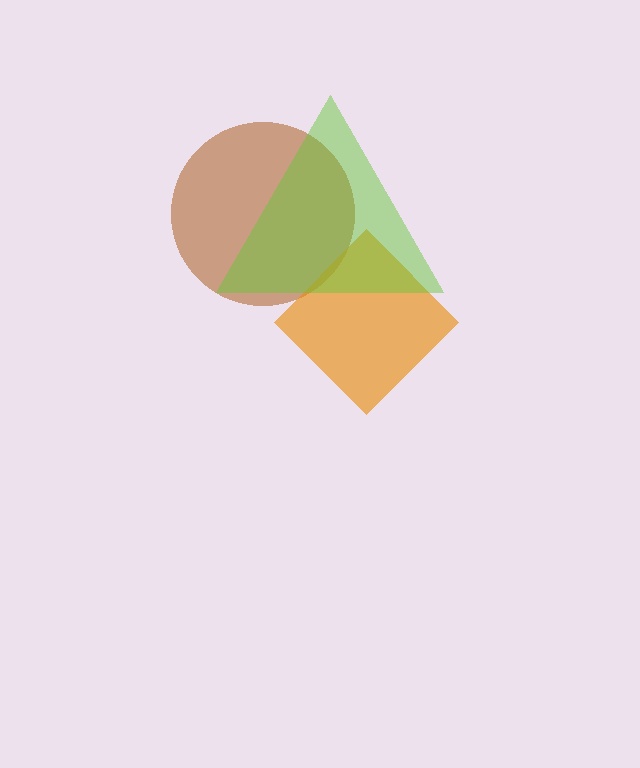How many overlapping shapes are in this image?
There are 3 overlapping shapes in the image.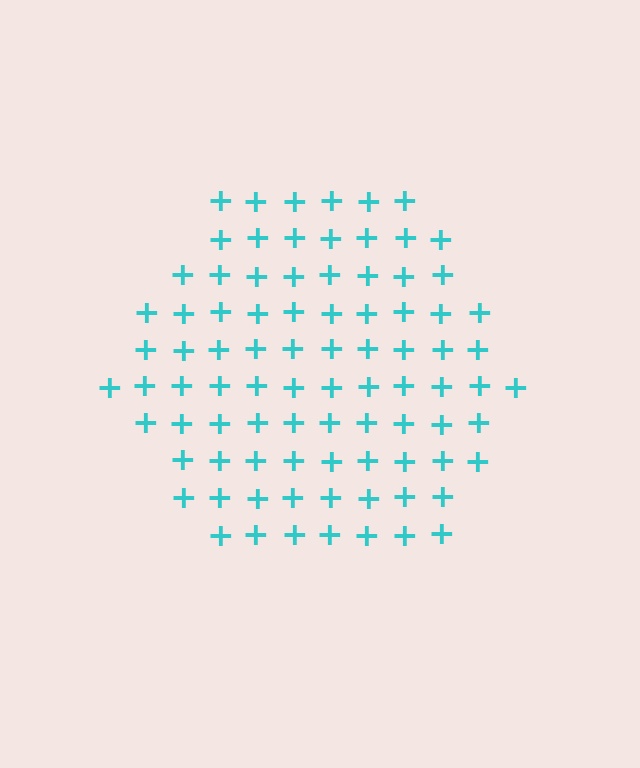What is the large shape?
The large shape is a hexagon.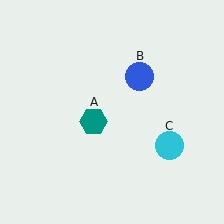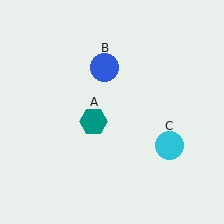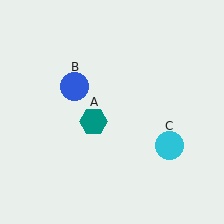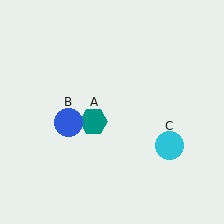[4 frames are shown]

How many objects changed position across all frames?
1 object changed position: blue circle (object B).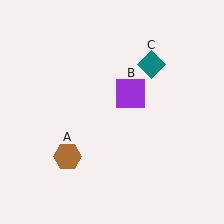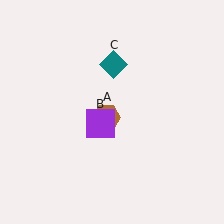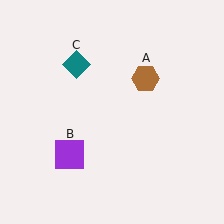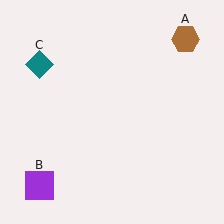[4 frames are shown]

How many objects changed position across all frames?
3 objects changed position: brown hexagon (object A), purple square (object B), teal diamond (object C).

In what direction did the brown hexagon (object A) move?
The brown hexagon (object A) moved up and to the right.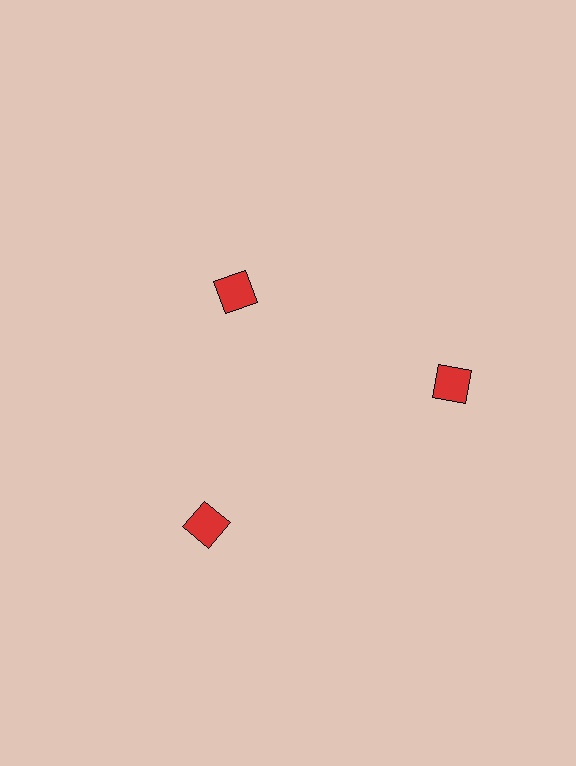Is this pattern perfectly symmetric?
No. The 3 red diamonds are arranged in a ring, but one element near the 11 o'clock position is pulled inward toward the center, breaking the 3-fold rotational symmetry.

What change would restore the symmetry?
The symmetry would be restored by moving it outward, back onto the ring so that all 3 diamonds sit at equal angles and equal distance from the center.